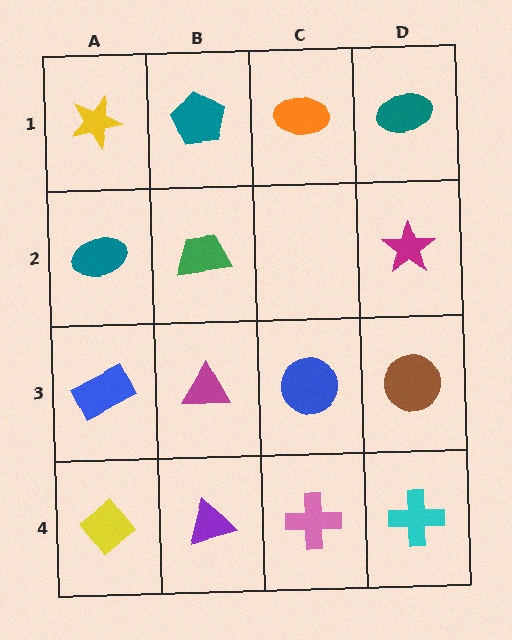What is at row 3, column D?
A brown circle.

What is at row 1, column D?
A teal ellipse.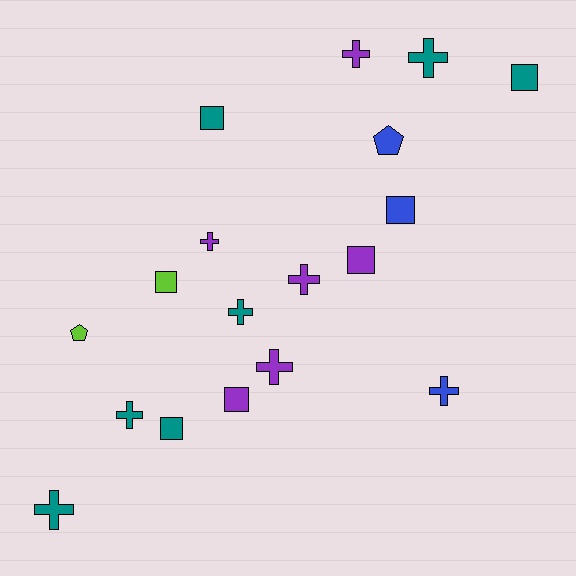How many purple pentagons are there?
There are no purple pentagons.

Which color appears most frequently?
Teal, with 7 objects.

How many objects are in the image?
There are 18 objects.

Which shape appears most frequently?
Cross, with 9 objects.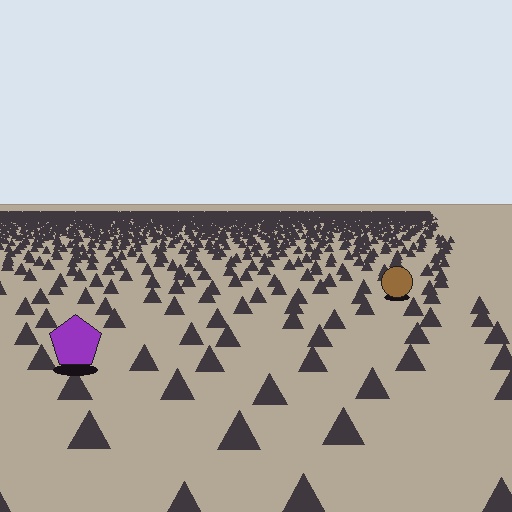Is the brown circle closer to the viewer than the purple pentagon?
No. The purple pentagon is closer — you can tell from the texture gradient: the ground texture is coarser near it.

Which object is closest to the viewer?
The purple pentagon is closest. The texture marks near it are larger and more spread out.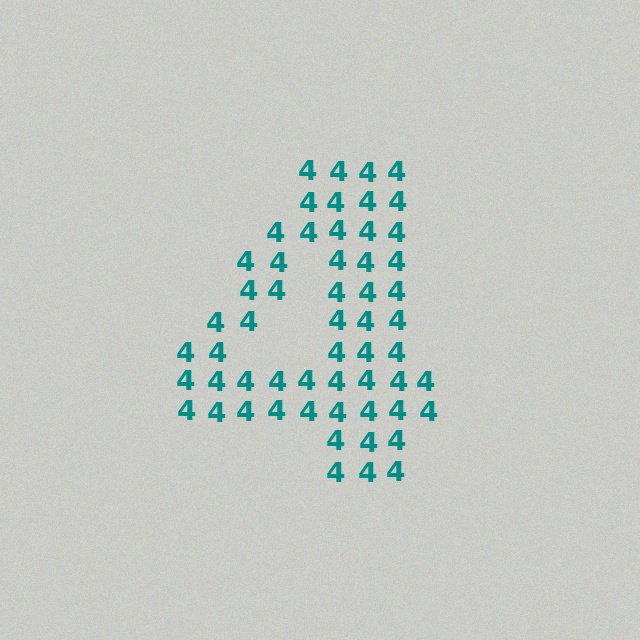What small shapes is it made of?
It is made of small digit 4's.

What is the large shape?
The large shape is the digit 4.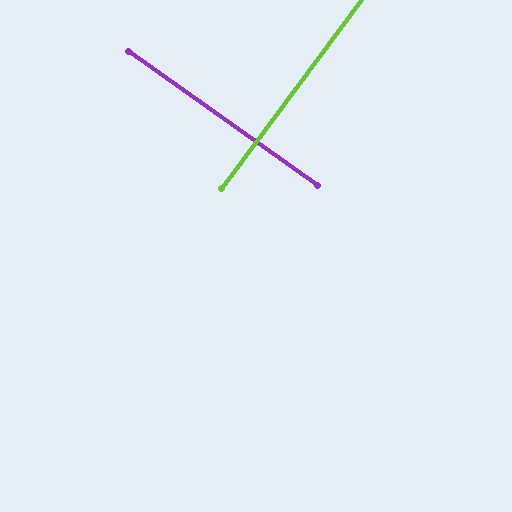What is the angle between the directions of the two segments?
Approximately 89 degrees.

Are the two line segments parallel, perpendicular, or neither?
Perpendicular — they meet at approximately 89°.